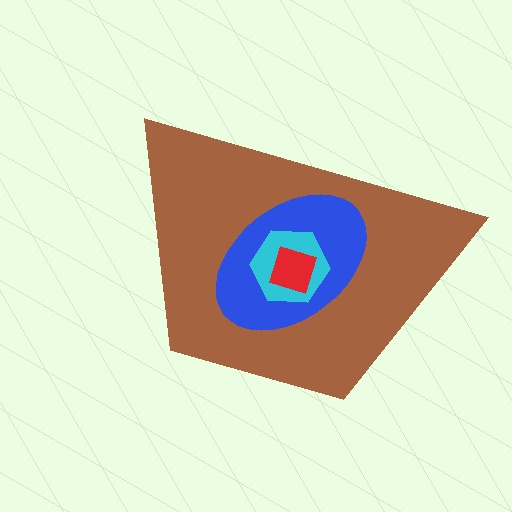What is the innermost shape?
The red square.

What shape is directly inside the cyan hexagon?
The red square.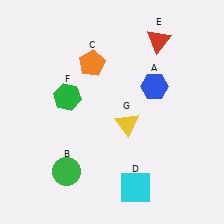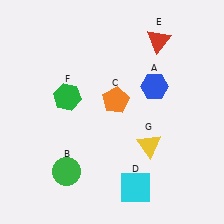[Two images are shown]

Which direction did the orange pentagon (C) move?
The orange pentagon (C) moved down.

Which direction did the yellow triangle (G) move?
The yellow triangle (G) moved right.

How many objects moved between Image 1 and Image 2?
2 objects moved between the two images.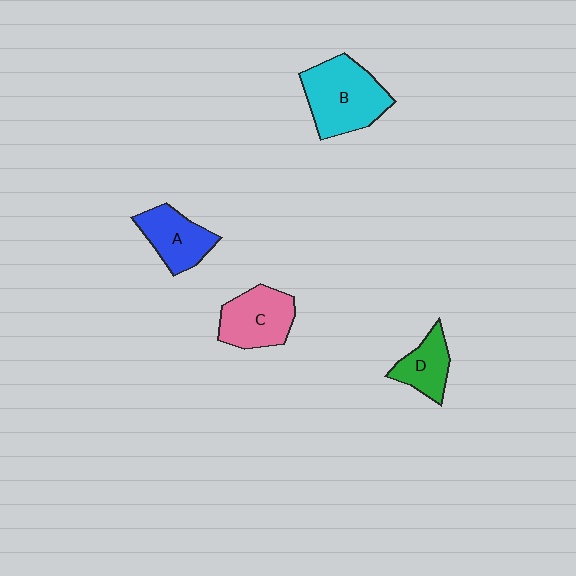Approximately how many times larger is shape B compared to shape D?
Approximately 1.9 times.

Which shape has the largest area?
Shape B (cyan).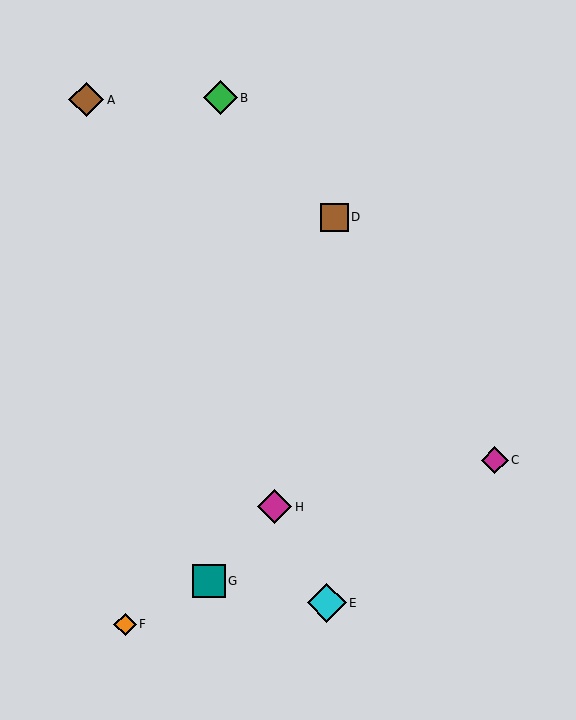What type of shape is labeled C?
Shape C is a magenta diamond.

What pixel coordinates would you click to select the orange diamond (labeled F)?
Click at (125, 624) to select the orange diamond F.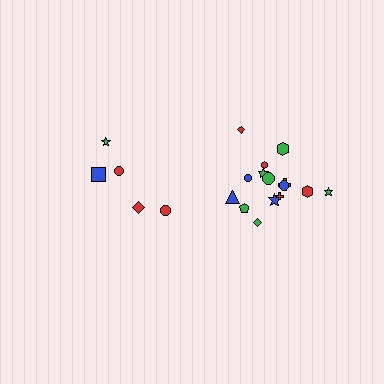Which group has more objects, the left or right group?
The right group.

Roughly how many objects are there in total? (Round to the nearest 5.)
Roughly 20 objects in total.